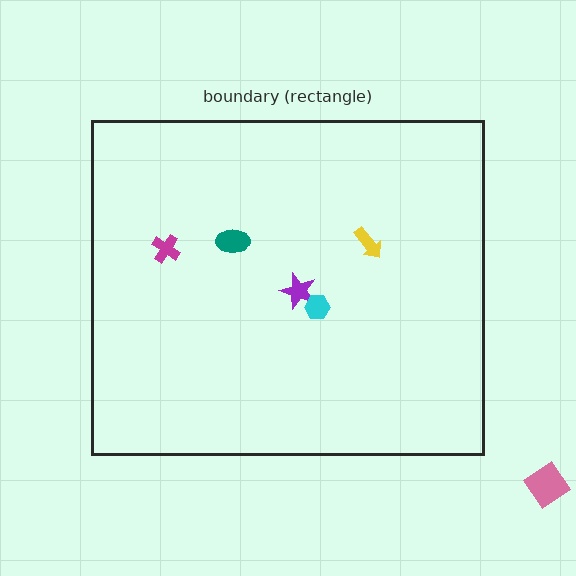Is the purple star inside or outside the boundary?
Inside.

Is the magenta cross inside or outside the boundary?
Inside.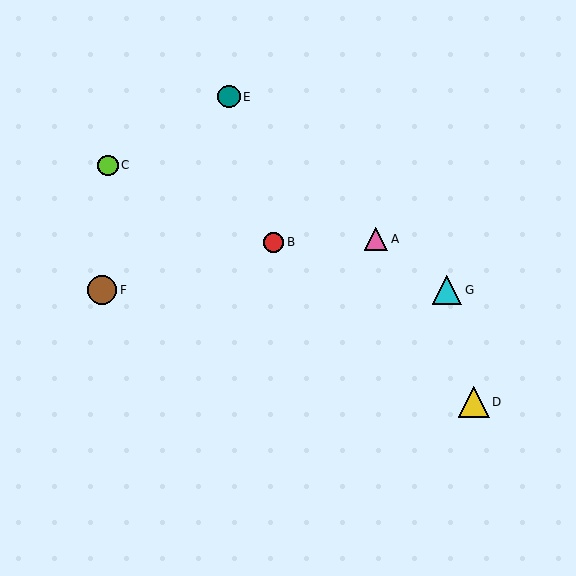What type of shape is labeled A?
Shape A is a pink triangle.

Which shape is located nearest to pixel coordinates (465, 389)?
The yellow triangle (labeled D) at (474, 402) is nearest to that location.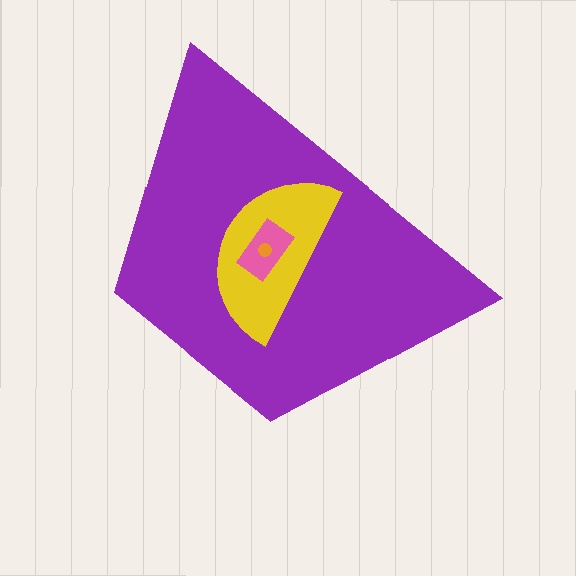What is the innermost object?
The orange circle.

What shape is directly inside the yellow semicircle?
The pink rectangle.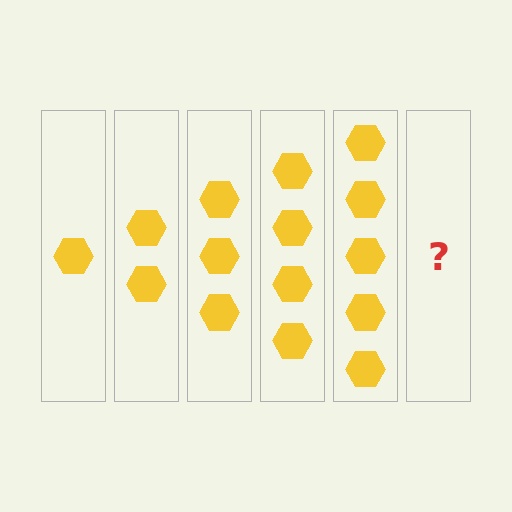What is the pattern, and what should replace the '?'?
The pattern is that each step adds one more hexagon. The '?' should be 6 hexagons.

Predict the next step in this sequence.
The next step is 6 hexagons.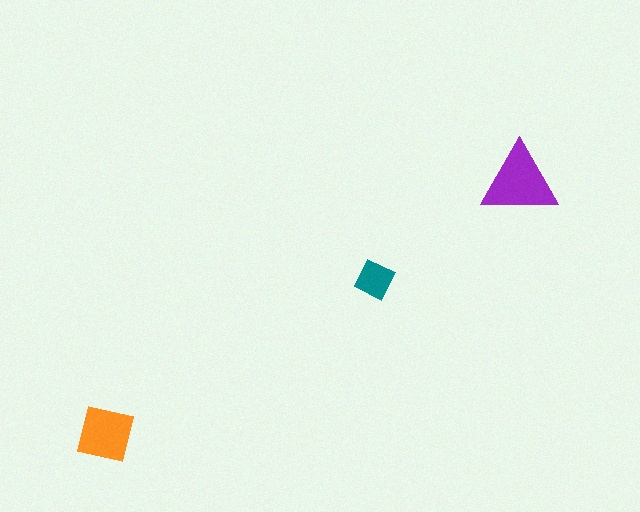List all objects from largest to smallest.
The purple triangle, the orange square, the teal square.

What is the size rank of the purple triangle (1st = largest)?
1st.